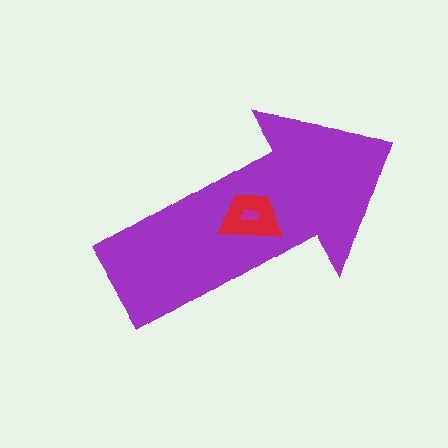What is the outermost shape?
The purple arrow.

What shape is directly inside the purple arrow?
The red trapezoid.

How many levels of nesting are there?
3.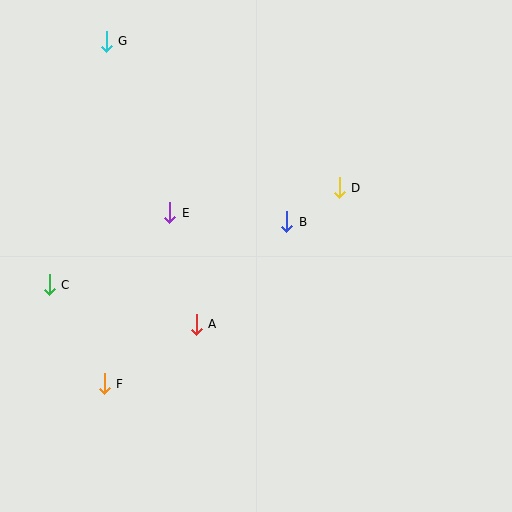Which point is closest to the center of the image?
Point B at (287, 222) is closest to the center.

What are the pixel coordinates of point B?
Point B is at (287, 222).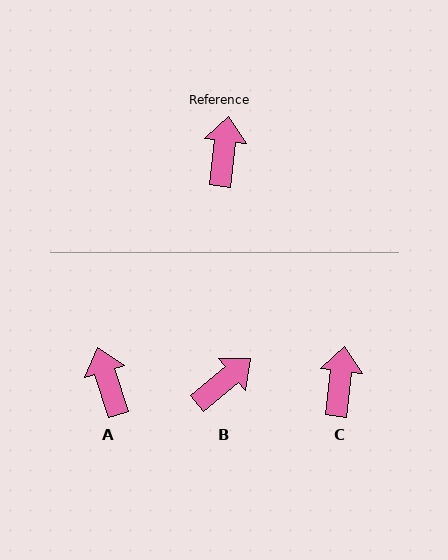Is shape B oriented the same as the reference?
No, it is off by about 43 degrees.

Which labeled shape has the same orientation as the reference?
C.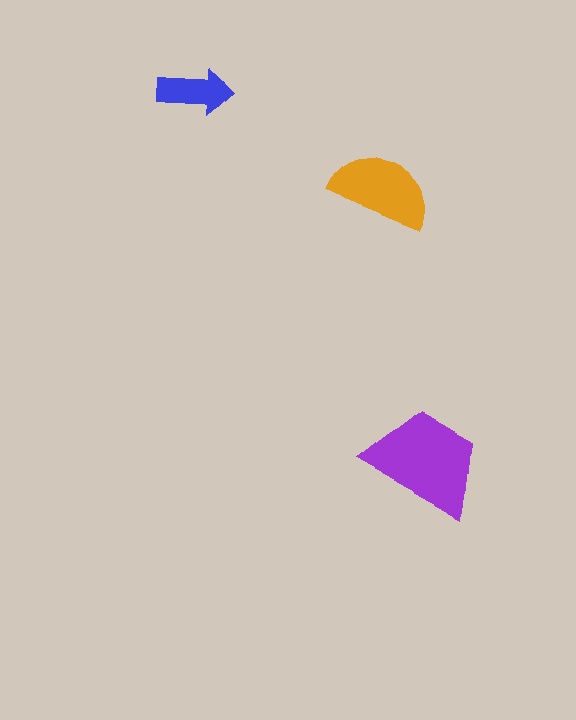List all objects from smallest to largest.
The blue arrow, the orange semicircle, the purple trapezoid.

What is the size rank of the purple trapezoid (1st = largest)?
1st.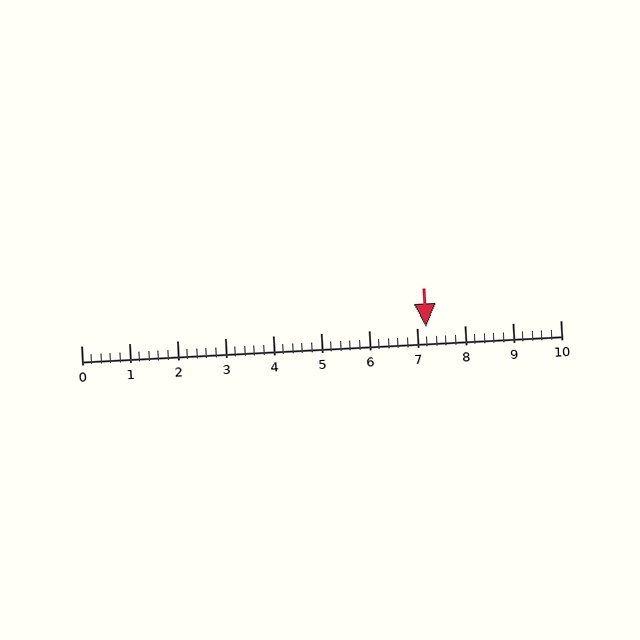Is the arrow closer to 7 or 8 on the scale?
The arrow is closer to 7.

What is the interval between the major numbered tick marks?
The major tick marks are spaced 1 units apart.